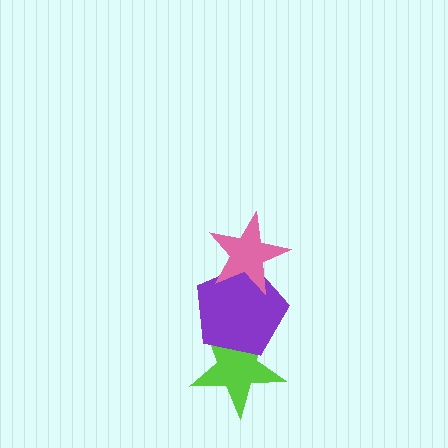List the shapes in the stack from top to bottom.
From top to bottom: the pink star, the purple pentagon, the lime star.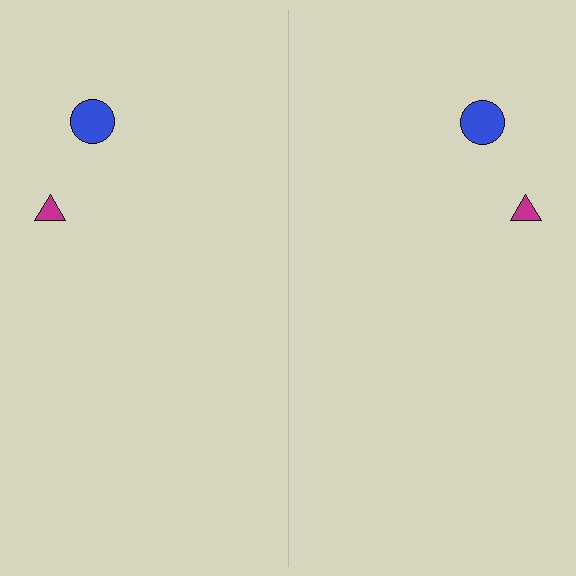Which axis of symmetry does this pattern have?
The pattern has a vertical axis of symmetry running through the center of the image.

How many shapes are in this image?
There are 4 shapes in this image.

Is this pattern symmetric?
Yes, this pattern has bilateral (reflection) symmetry.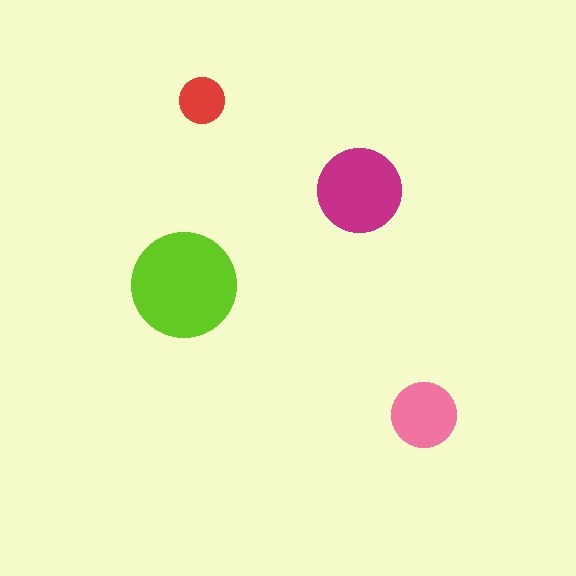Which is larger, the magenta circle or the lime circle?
The lime one.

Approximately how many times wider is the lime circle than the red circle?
About 2.5 times wider.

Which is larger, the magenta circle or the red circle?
The magenta one.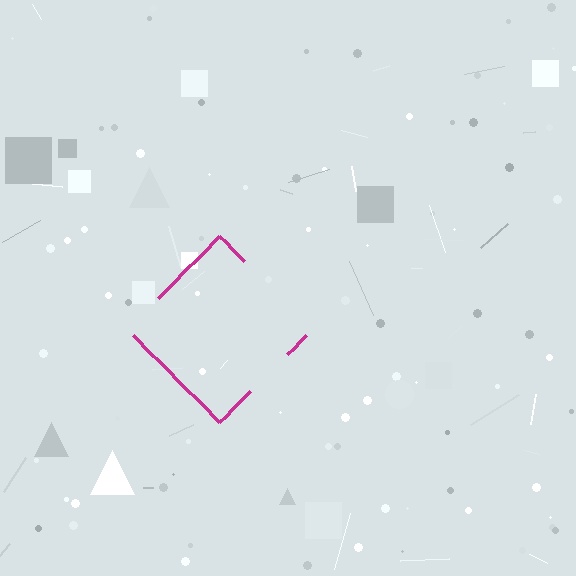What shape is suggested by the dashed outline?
The dashed outline suggests a diamond.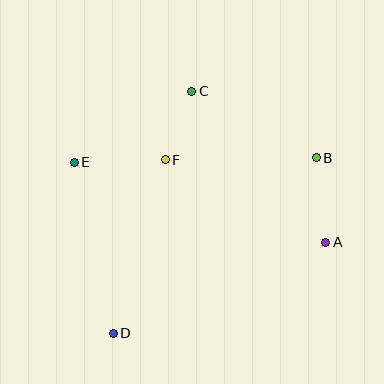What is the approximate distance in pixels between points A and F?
The distance between A and F is approximately 180 pixels.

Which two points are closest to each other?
Points C and F are closest to each other.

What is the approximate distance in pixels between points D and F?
The distance between D and F is approximately 181 pixels.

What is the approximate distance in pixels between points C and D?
The distance between C and D is approximately 255 pixels.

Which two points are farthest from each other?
Points B and D are farthest from each other.